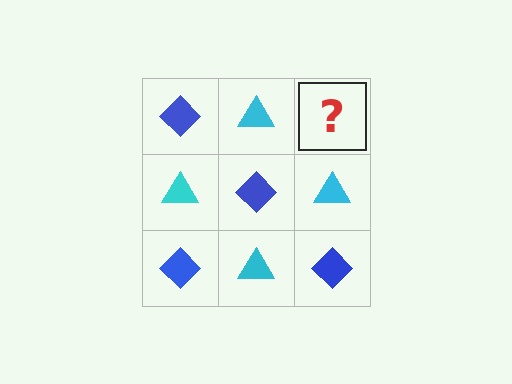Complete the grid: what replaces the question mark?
The question mark should be replaced with a blue diamond.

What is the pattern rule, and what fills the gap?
The rule is that it alternates blue diamond and cyan triangle in a checkerboard pattern. The gap should be filled with a blue diamond.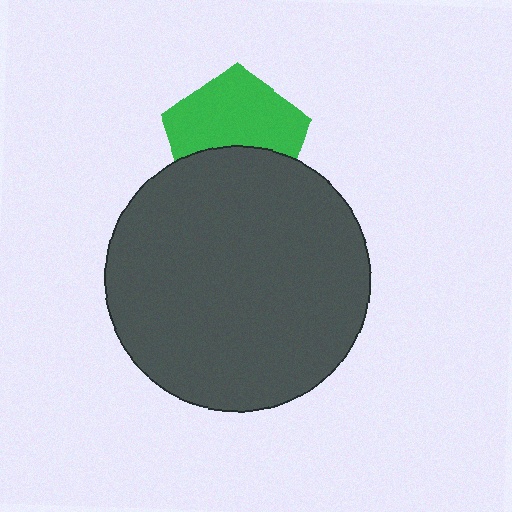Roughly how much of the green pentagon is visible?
About half of it is visible (roughly 59%).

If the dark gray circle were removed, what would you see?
You would see the complete green pentagon.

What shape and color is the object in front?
The object in front is a dark gray circle.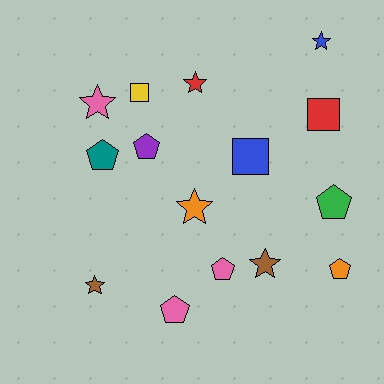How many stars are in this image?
There are 6 stars.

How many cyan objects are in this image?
There are no cyan objects.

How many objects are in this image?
There are 15 objects.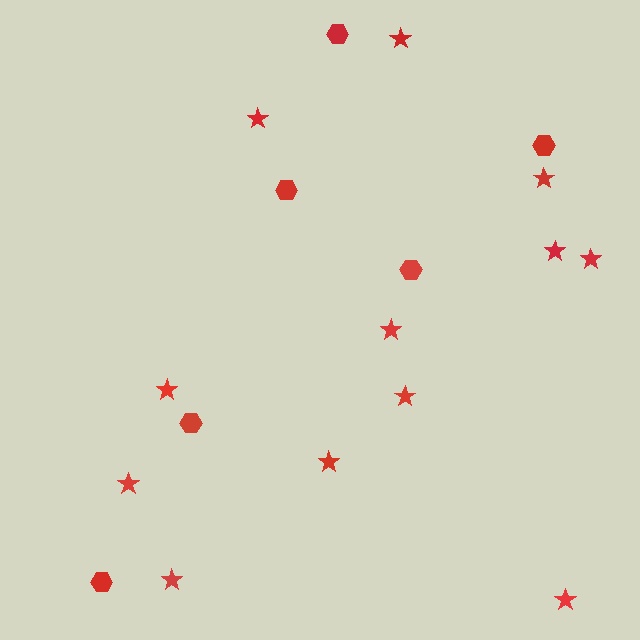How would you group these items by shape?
There are 2 groups: one group of stars (12) and one group of hexagons (6).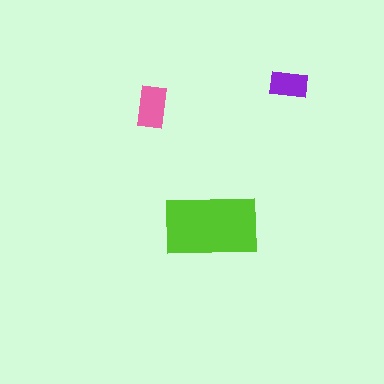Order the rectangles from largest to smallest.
the lime one, the pink one, the purple one.